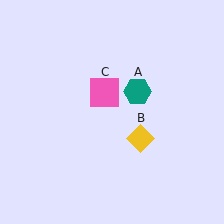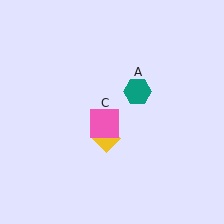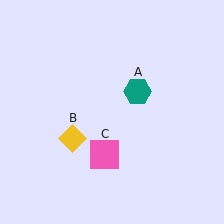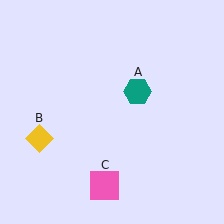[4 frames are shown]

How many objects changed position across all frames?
2 objects changed position: yellow diamond (object B), pink square (object C).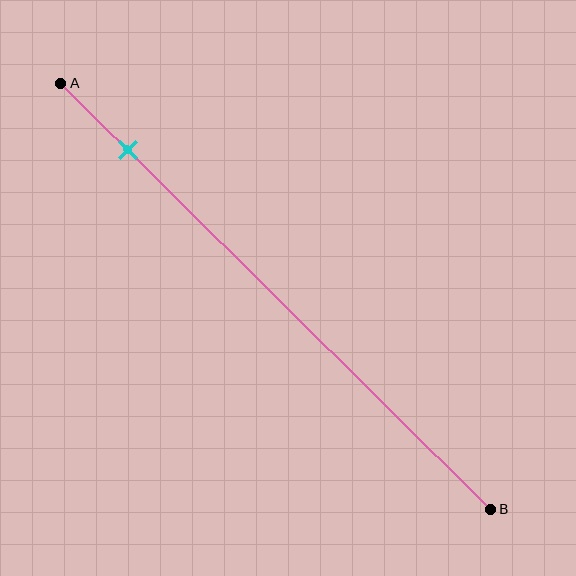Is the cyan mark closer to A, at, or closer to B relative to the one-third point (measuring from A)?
The cyan mark is closer to point A than the one-third point of segment AB.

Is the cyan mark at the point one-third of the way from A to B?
No, the mark is at about 15% from A, not at the 33% one-third point.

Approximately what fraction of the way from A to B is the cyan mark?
The cyan mark is approximately 15% of the way from A to B.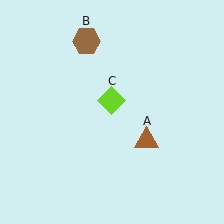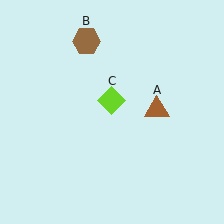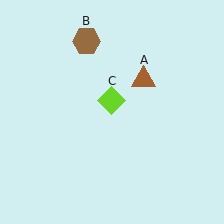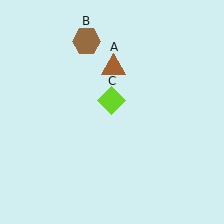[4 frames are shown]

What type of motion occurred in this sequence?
The brown triangle (object A) rotated counterclockwise around the center of the scene.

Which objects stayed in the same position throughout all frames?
Brown hexagon (object B) and lime diamond (object C) remained stationary.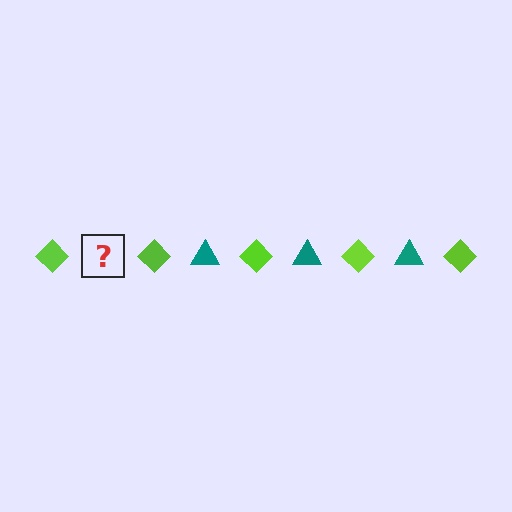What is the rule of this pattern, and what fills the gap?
The rule is that the pattern alternates between lime diamond and teal triangle. The gap should be filled with a teal triangle.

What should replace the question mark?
The question mark should be replaced with a teal triangle.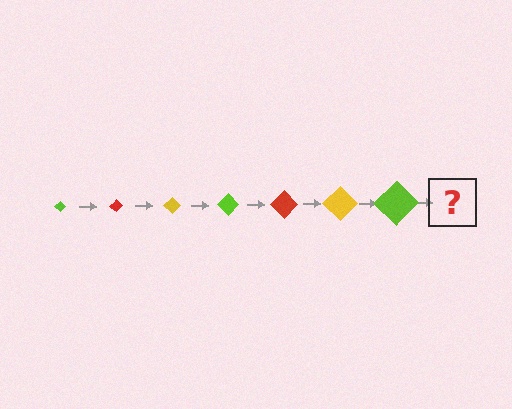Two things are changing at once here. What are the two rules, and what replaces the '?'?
The two rules are that the diamond grows larger each step and the color cycles through lime, red, and yellow. The '?' should be a red diamond, larger than the previous one.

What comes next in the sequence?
The next element should be a red diamond, larger than the previous one.